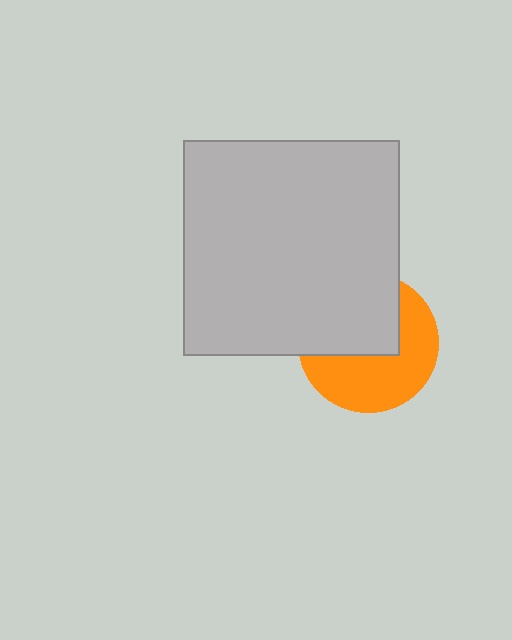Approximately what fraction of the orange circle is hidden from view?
Roughly 47% of the orange circle is hidden behind the light gray square.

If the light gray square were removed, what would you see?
You would see the complete orange circle.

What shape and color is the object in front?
The object in front is a light gray square.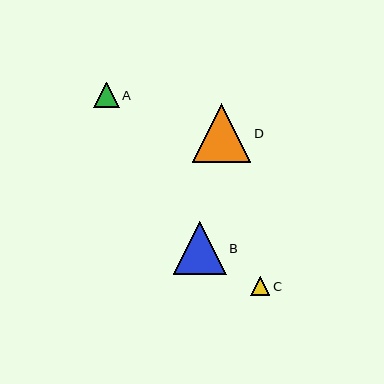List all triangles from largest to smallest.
From largest to smallest: D, B, A, C.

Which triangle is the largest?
Triangle D is the largest with a size of approximately 58 pixels.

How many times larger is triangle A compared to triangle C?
Triangle A is approximately 1.3 times the size of triangle C.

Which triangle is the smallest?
Triangle C is the smallest with a size of approximately 19 pixels.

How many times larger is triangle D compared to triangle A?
Triangle D is approximately 2.3 times the size of triangle A.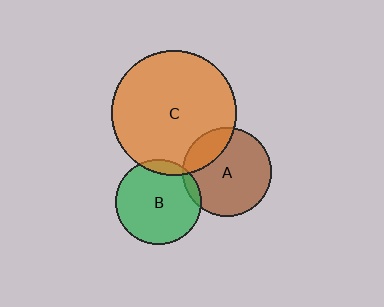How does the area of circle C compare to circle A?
Approximately 2.0 times.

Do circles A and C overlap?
Yes.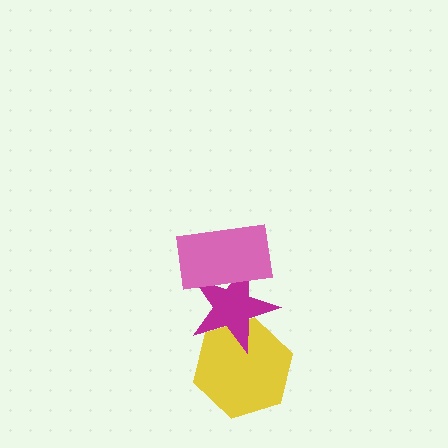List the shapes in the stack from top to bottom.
From top to bottom: the pink rectangle, the magenta star, the yellow hexagon.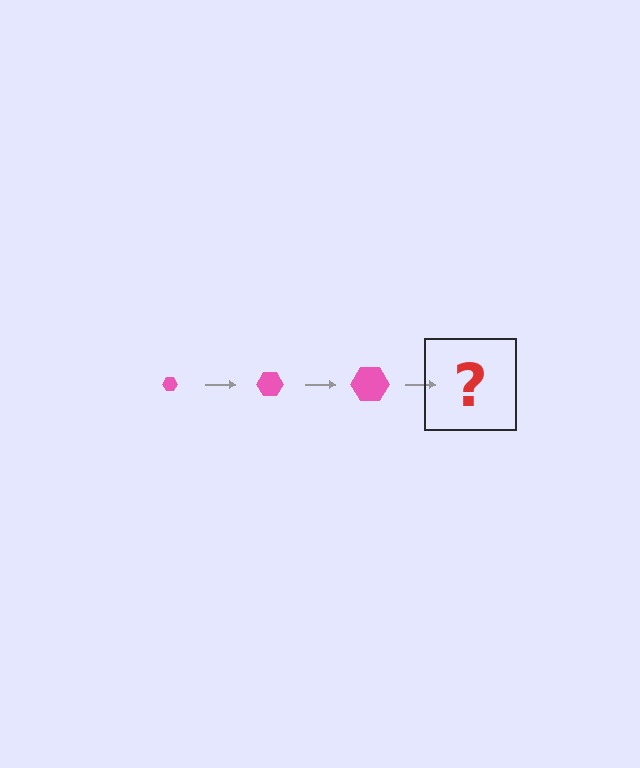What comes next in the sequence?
The next element should be a pink hexagon, larger than the previous one.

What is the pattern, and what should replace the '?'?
The pattern is that the hexagon gets progressively larger each step. The '?' should be a pink hexagon, larger than the previous one.